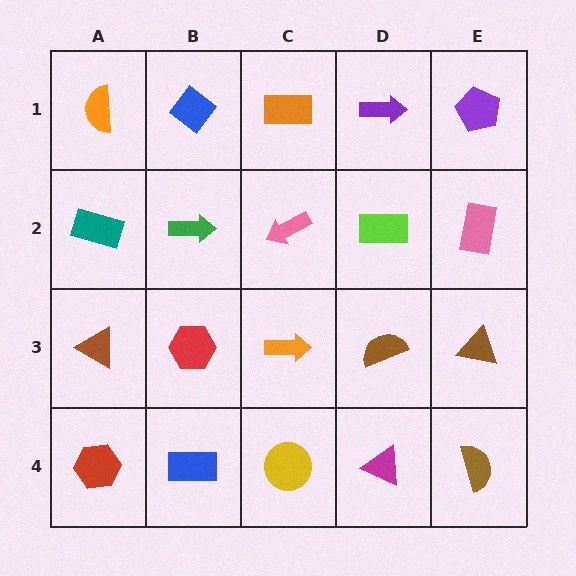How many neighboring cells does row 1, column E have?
2.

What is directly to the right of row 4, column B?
A yellow circle.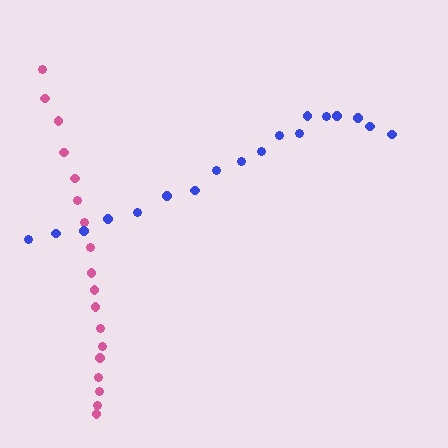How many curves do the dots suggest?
There are 2 distinct paths.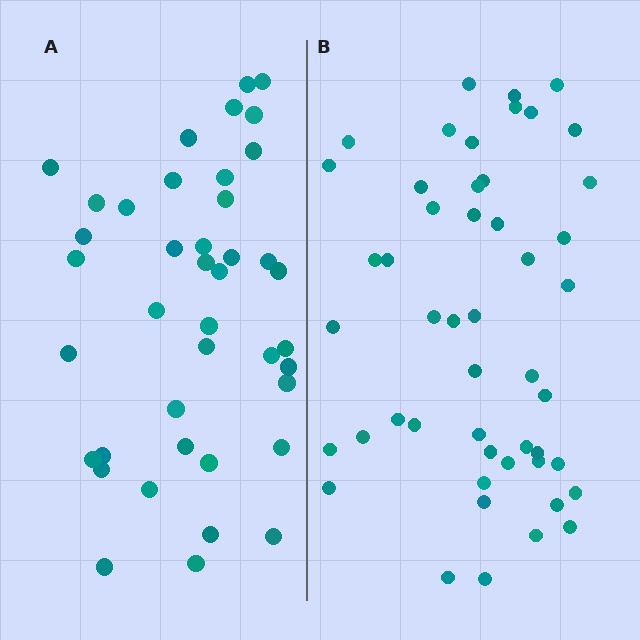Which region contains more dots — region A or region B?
Region B (the right region) has more dots.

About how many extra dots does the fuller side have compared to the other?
Region B has roughly 8 or so more dots than region A.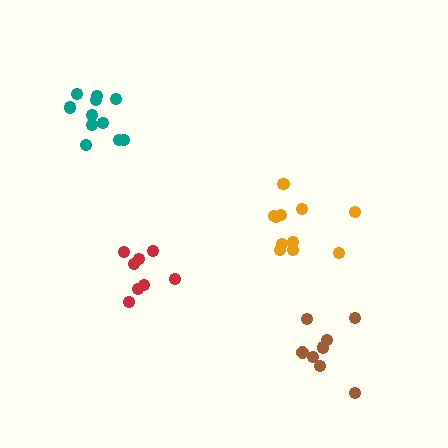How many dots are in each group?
Group 1: 11 dots, Group 2: 9 dots, Group 3: 11 dots, Group 4: 8 dots (39 total).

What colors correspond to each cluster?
The clusters are colored: orange, brown, teal, red.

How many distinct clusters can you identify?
There are 4 distinct clusters.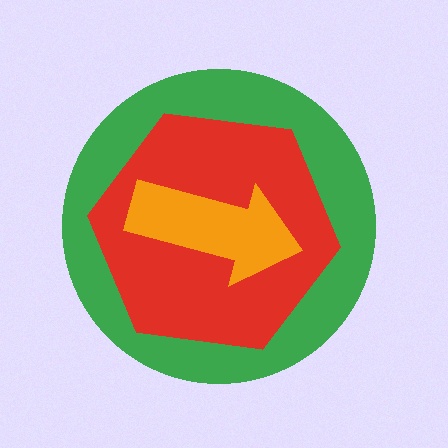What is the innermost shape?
The orange arrow.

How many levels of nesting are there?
3.